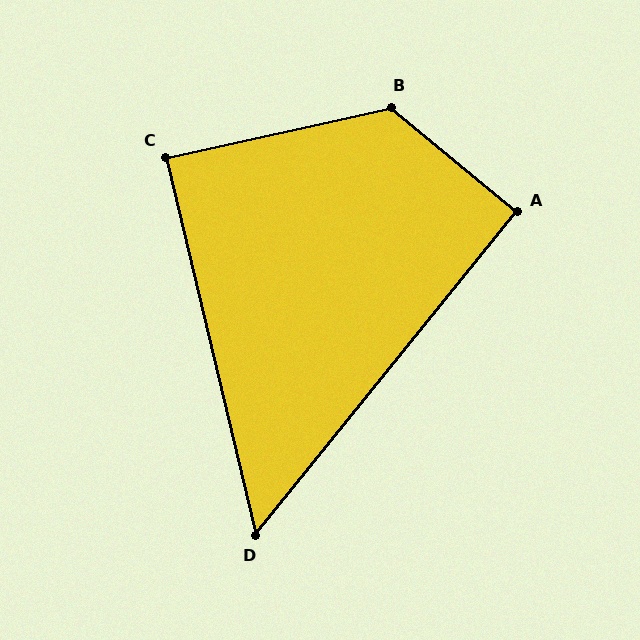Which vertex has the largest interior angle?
B, at approximately 128 degrees.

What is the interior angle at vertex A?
Approximately 91 degrees (approximately right).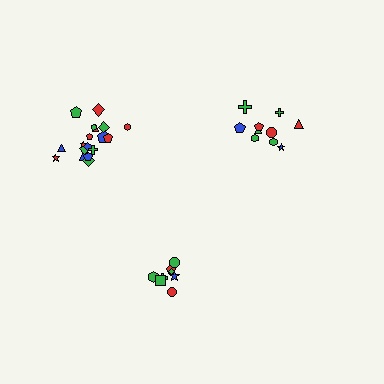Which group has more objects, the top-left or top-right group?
The top-left group.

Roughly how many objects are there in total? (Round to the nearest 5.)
Roughly 35 objects in total.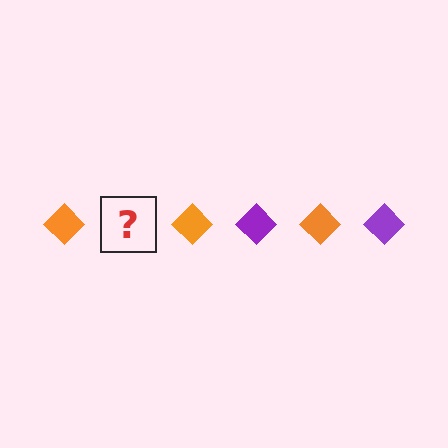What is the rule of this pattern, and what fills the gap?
The rule is that the pattern cycles through orange, purple diamonds. The gap should be filled with a purple diamond.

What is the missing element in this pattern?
The missing element is a purple diamond.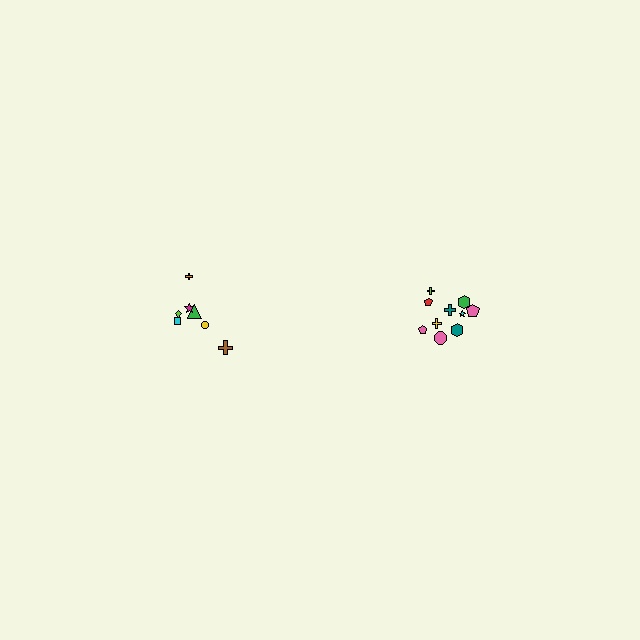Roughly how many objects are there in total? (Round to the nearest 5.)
Roughly 15 objects in total.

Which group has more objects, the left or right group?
The right group.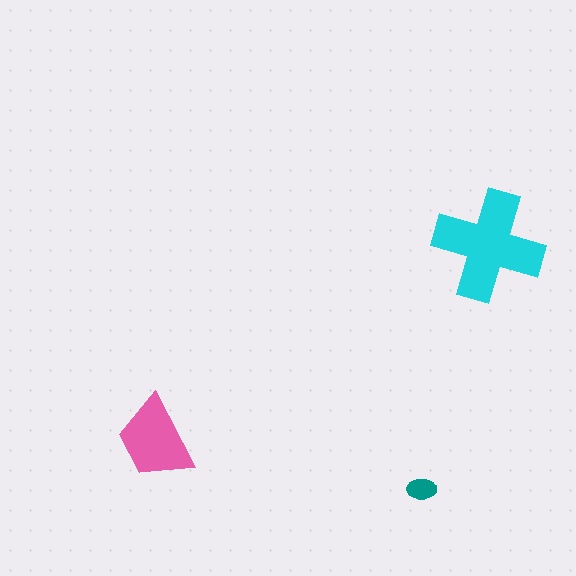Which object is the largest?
The cyan cross.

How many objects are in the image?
There are 3 objects in the image.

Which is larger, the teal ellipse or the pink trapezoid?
The pink trapezoid.